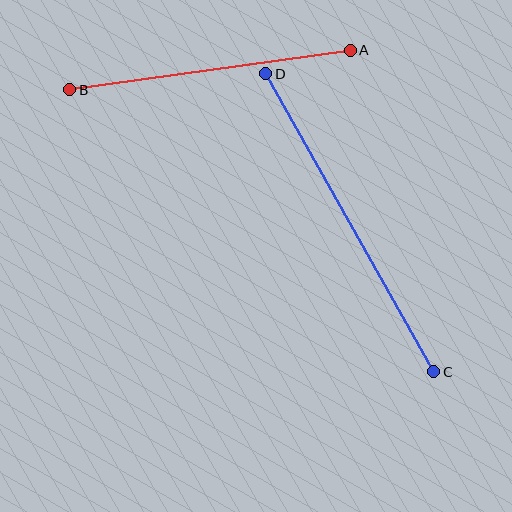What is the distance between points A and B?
The distance is approximately 283 pixels.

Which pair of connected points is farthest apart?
Points C and D are farthest apart.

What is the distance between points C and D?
The distance is approximately 342 pixels.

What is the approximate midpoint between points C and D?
The midpoint is at approximately (350, 223) pixels.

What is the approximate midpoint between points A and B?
The midpoint is at approximately (210, 70) pixels.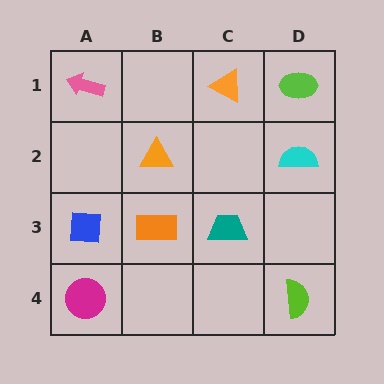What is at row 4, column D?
A lime semicircle.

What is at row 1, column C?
An orange triangle.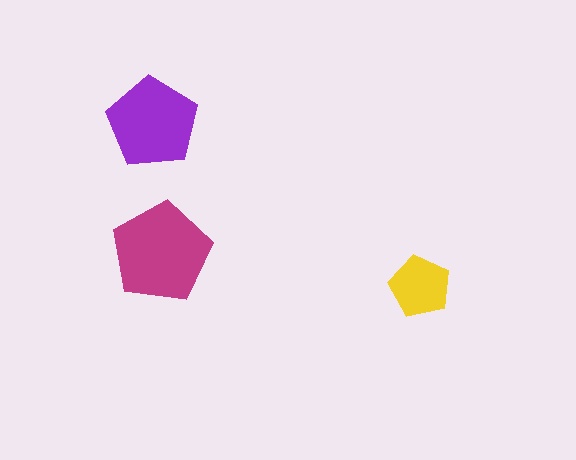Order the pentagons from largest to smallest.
the magenta one, the purple one, the yellow one.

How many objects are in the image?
There are 3 objects in the image.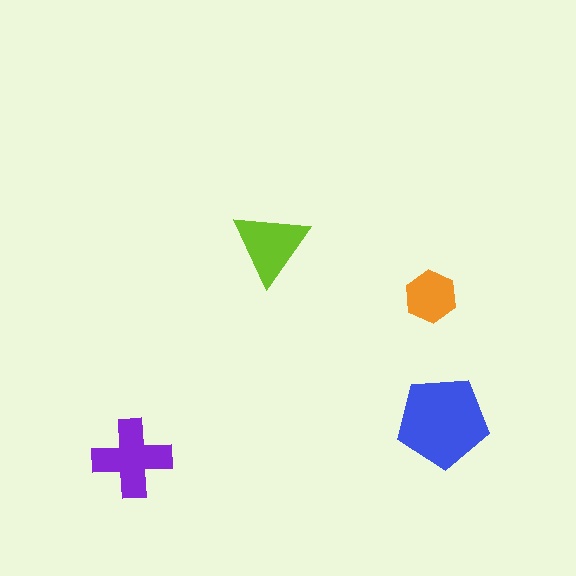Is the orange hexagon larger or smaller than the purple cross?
Smaller.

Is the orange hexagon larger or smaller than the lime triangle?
Smaller.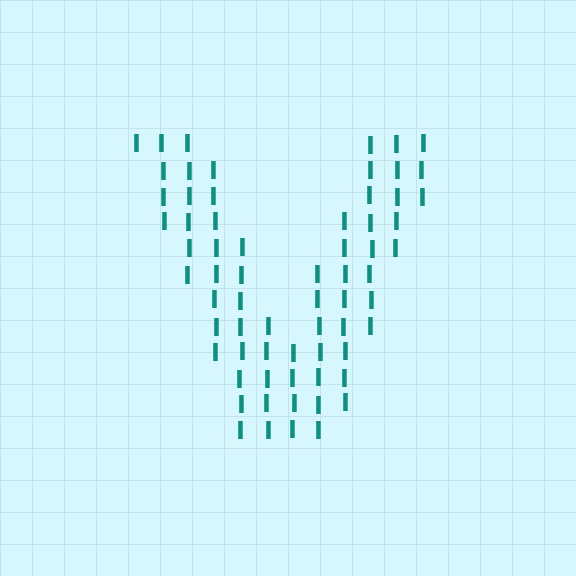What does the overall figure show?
The overall figure shows the letter V.